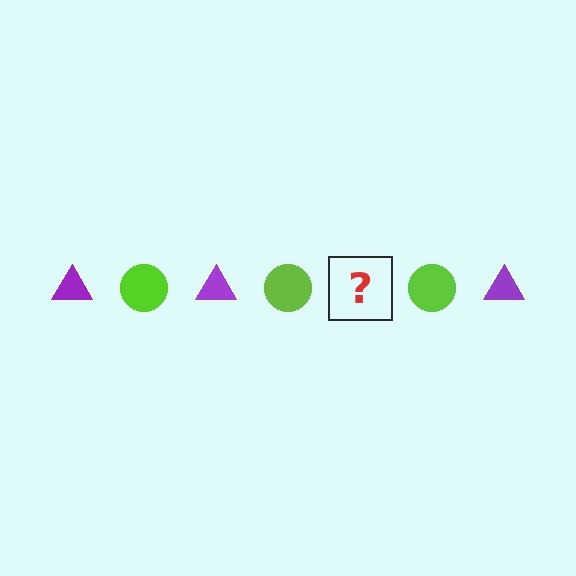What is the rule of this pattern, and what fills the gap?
The rule is that the pattern alternates between purple triangle and lime circle. The gap should be filled with a purple triangle.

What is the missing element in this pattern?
The missing element is a purple triangle.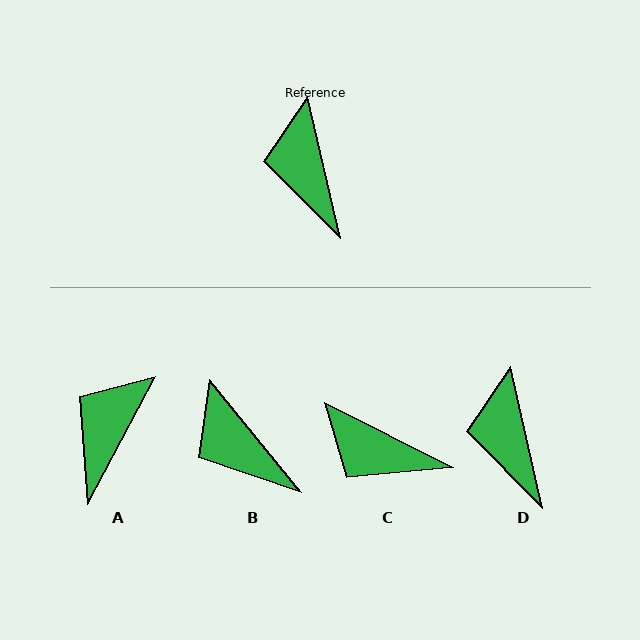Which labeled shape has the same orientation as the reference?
D.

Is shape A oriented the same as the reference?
No, it is off by about 41 degrees.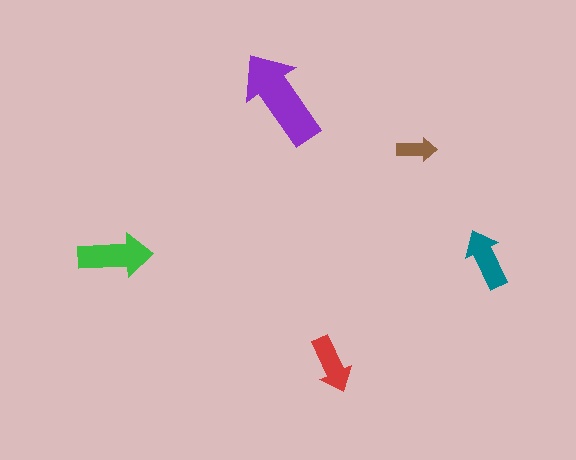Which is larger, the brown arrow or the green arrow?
The green one.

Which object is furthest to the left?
The green arrow is leftmost.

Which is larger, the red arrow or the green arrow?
The green one.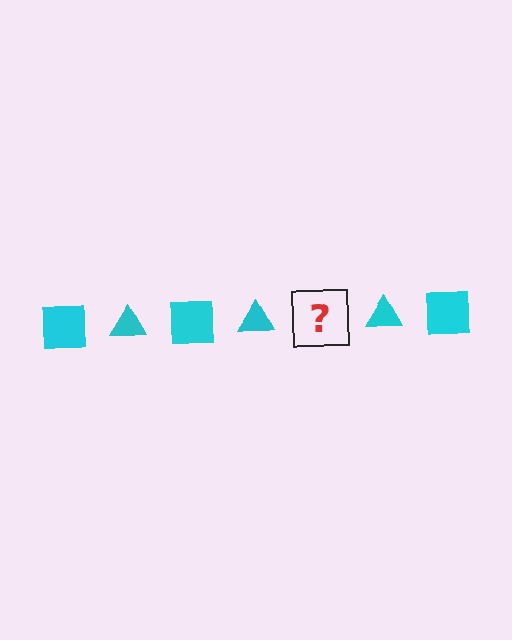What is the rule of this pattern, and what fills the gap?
The rule is that the pattern cycles through square, triangle shapes in cyan. The gap should be filled with a cyan square.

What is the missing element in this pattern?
The missing element is a cyan square.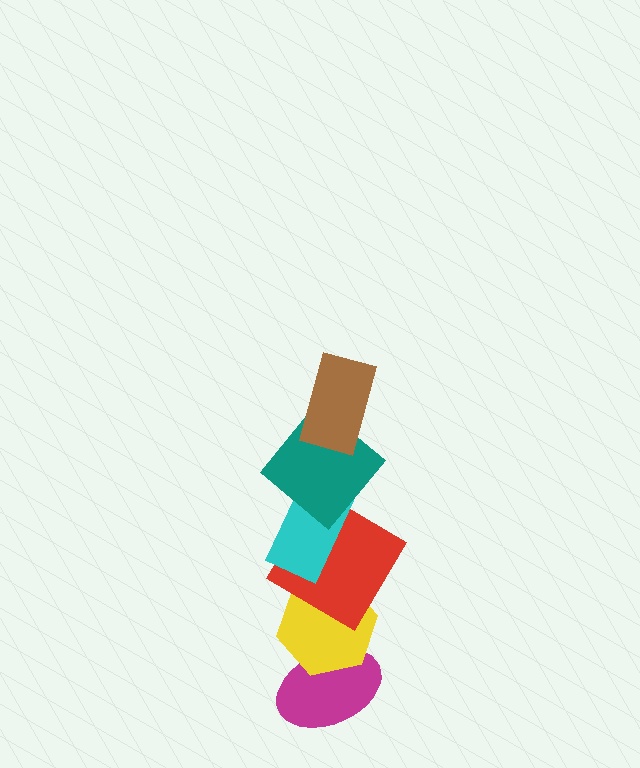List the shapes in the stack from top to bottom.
From top to bottom: the brown rectangle, the teal diamond, the cyan rectangle, the red diamond, the yellow hexagon, the magenta ellipse.